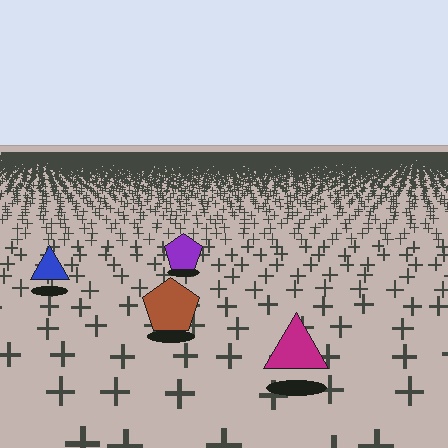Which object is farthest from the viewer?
The purple pentagon is farthest from the viewer. It appears smaller and the ground texture around it is denser.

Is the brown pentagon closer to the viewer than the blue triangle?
Yes. The brown pentagon is closer — you can tell from the texture gradient: the ground texture is coarser near it.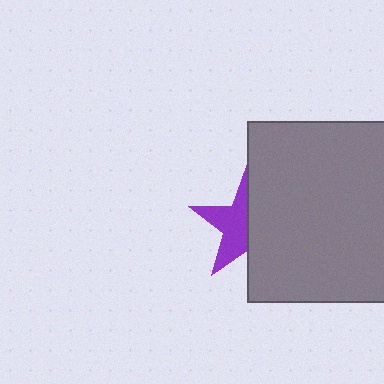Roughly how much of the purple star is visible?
About half of it is visible (roughly 50%).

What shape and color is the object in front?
The object in front is a gray square.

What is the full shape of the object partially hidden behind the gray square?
The partially hidden object is a purple star.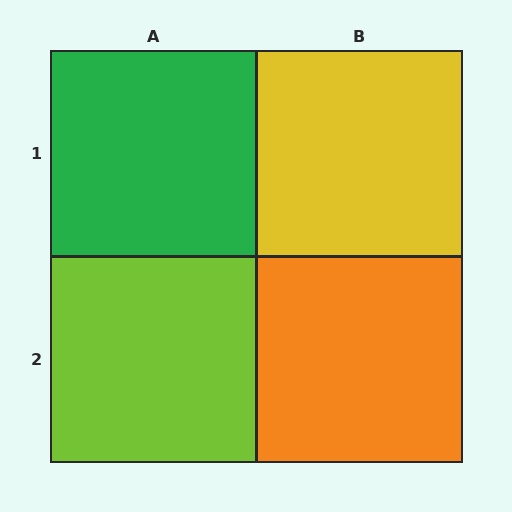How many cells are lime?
1 cell is lime.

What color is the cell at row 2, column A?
Lime.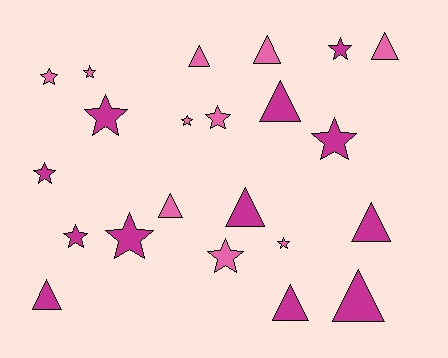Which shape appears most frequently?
Star, with 12 objects.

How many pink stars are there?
There are 6 pink stars.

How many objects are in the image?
There are 22 objects.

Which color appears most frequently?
Magenta, with 12 objects.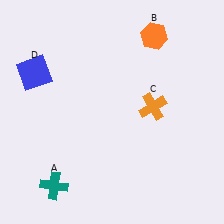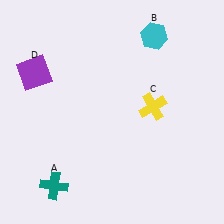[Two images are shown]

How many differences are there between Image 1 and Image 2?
There are 3 differences between the two images.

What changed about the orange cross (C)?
In Image 1, C is orange. In Image 2, it changed to yellow.